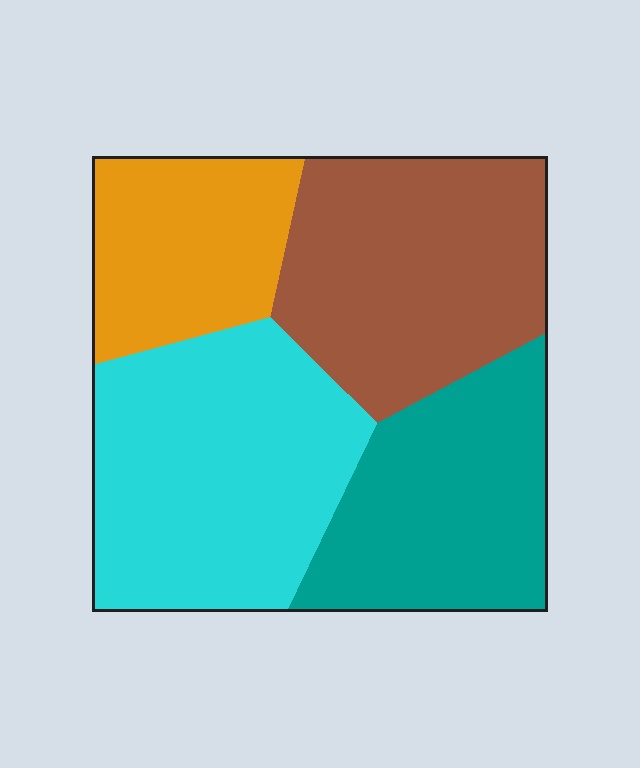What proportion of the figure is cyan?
Cyan covers around 30% of the figure.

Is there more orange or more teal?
Teal.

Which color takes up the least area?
Orange, at roughly 15%.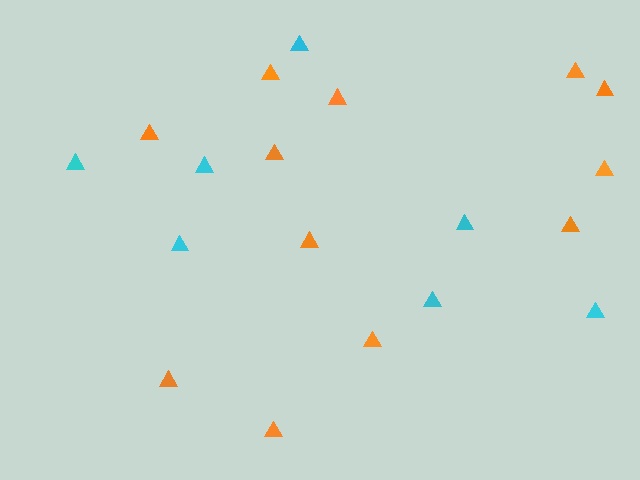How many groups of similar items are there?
There are 2 groups: one group of cyan triangles (7) and one group of orange triangles (12).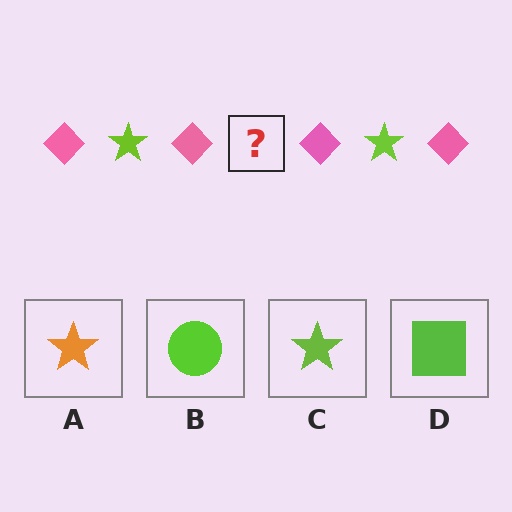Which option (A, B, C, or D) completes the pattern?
C.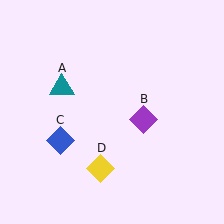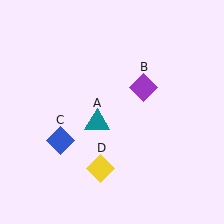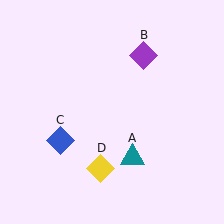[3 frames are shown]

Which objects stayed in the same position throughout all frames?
Blue diamond (object C) and yellow diamond (object D) remained stationary.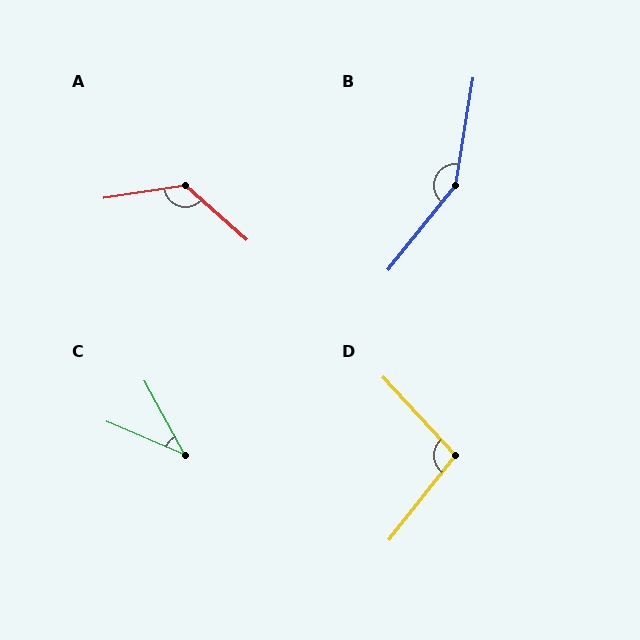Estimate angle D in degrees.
Approximately 99 degrees.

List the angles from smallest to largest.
C (39°), D (99°), A (130°), B (150°).